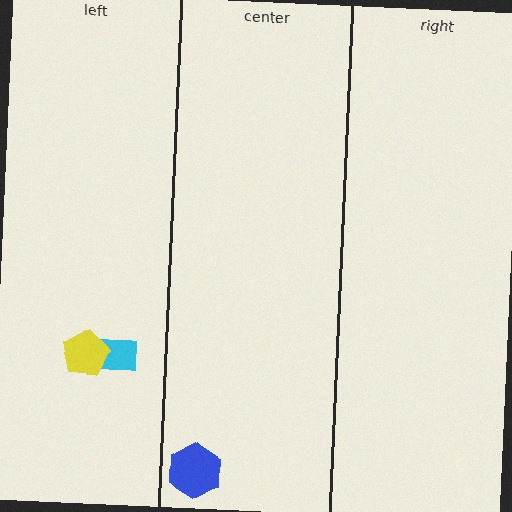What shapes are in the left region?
The cyan rectangle, the yellow pentagon.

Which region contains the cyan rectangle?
The left region.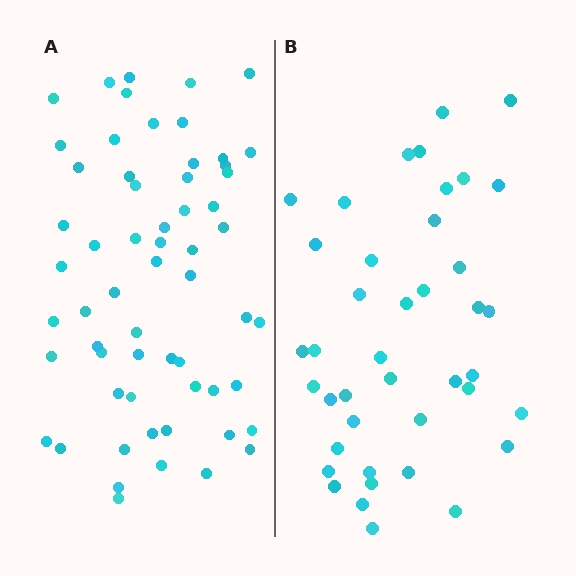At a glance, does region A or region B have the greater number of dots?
Region A (the left region) has more dots.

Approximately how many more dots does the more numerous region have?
Region A has approximately 20 more dots than region B.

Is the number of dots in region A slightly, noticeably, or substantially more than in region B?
Region A has substantially more. The ratio is roughly 1.5 to 1.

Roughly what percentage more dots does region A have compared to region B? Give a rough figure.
About 45% more.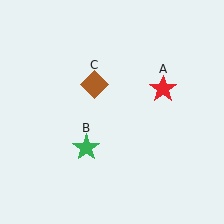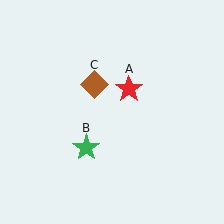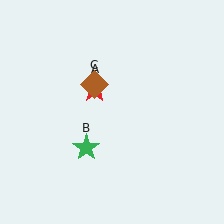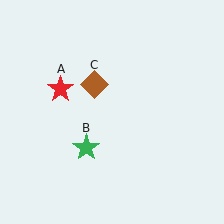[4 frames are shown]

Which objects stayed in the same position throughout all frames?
Green star (object B) and brown diamond (object C) remained stationary.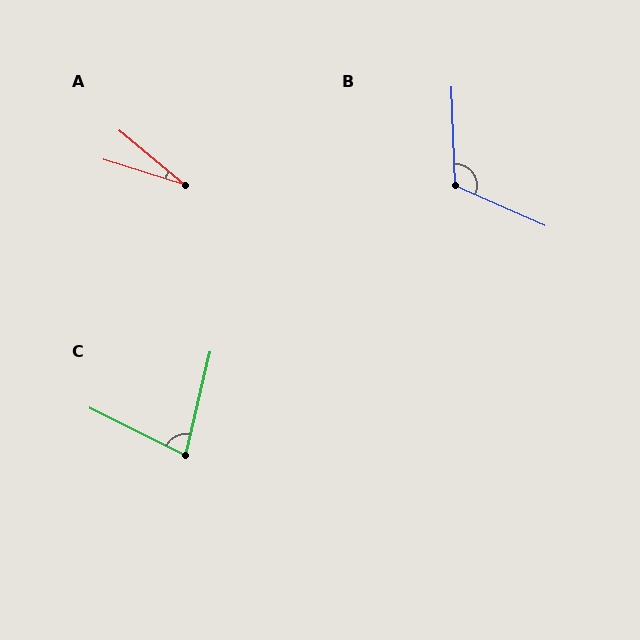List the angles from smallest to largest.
A (22°), C (77°), B (116°).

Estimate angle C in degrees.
Approximately 77 degrees.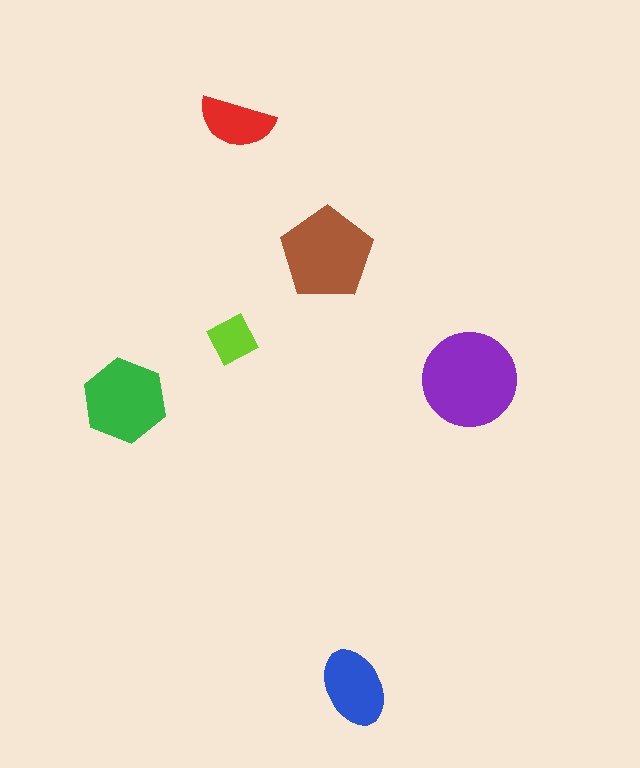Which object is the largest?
The purple circle.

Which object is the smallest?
The lime square.